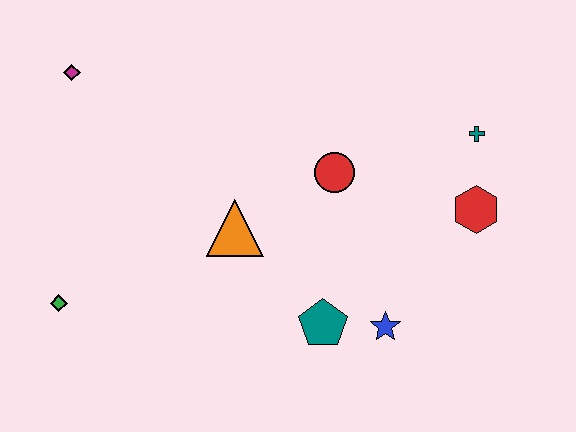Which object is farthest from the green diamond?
The teal cross is farthest from the green diamond.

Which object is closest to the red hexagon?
The teal cross is closest to the red hexagon.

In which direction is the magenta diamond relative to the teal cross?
The magenta diamond is to the left of the teal cross.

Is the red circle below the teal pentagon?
No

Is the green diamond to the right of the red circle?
No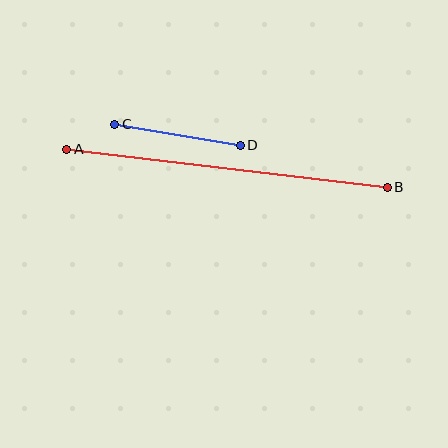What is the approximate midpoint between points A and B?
The midpoint is at approximately (227, 168) pixels.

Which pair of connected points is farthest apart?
Points A and B are farthest apart.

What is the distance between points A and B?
The distance is approximately 323 pixels.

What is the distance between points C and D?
The distance is approximately 127 pixels.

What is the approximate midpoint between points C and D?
The midpoint is at approximately (177, 135) pixels.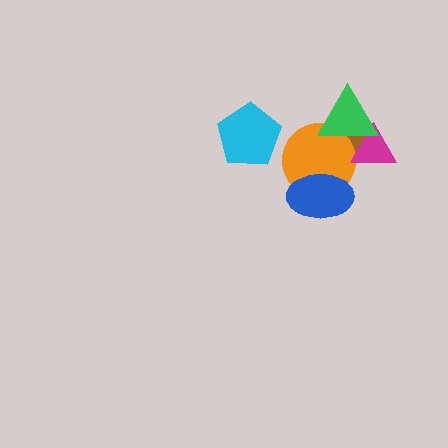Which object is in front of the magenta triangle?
The green triangle is in front of the magenta triangle.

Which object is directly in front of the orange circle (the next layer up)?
The magenta triangle is directly in front of the orange circle.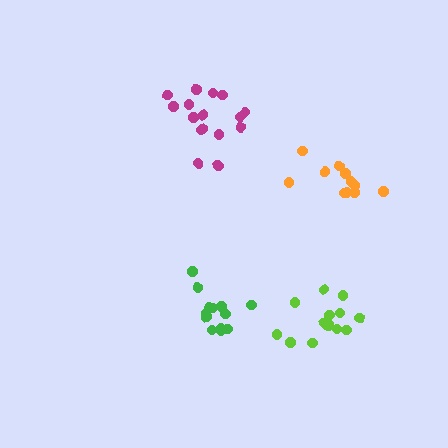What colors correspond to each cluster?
The clusters are colored: green, magenta, lime, orange.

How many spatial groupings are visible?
There are 4 spatial groupings.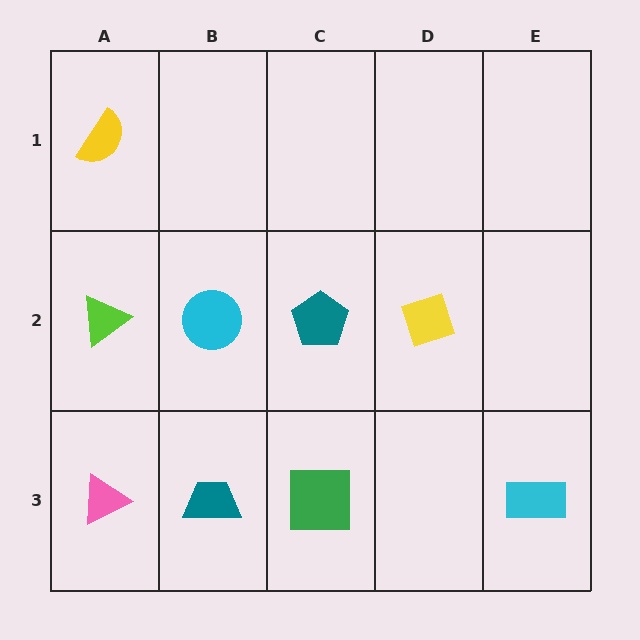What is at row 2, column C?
A teal pentagon.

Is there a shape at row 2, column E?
No, that cell is empty.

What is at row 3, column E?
A cyan rectangle.